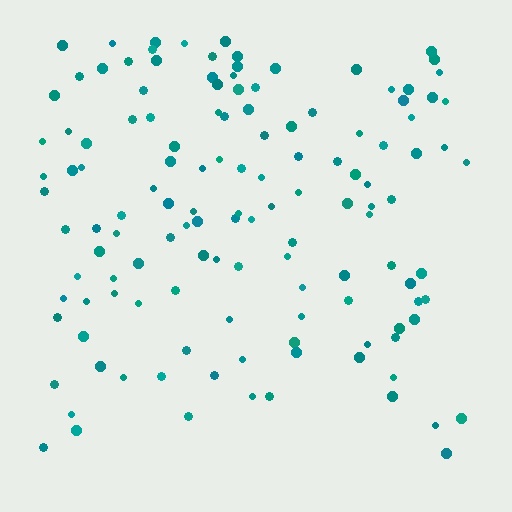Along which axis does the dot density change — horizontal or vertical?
Vertical.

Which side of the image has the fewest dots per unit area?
The bottom.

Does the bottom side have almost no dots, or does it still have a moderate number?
Still a moderate number, just noticeably fewer than the top.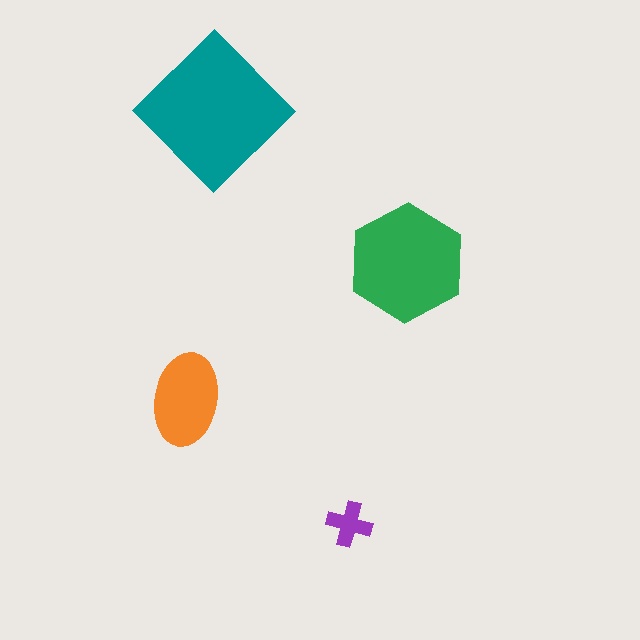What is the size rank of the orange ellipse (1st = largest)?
3rd.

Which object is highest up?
The teal diamond is topmost.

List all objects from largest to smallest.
The teal diamond, the green hexagon, the orange ellipse, the purple cross.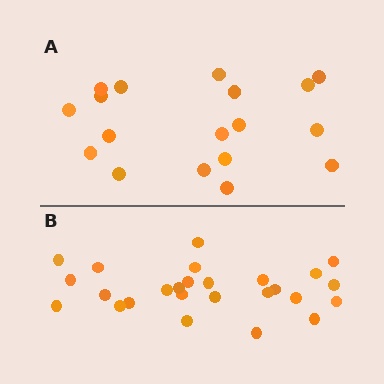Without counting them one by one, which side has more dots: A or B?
Region B (the bottom region) has more dots.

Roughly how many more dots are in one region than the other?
Region B has roughly 8 or so more dots than region A.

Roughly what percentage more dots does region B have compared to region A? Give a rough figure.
About 45% more.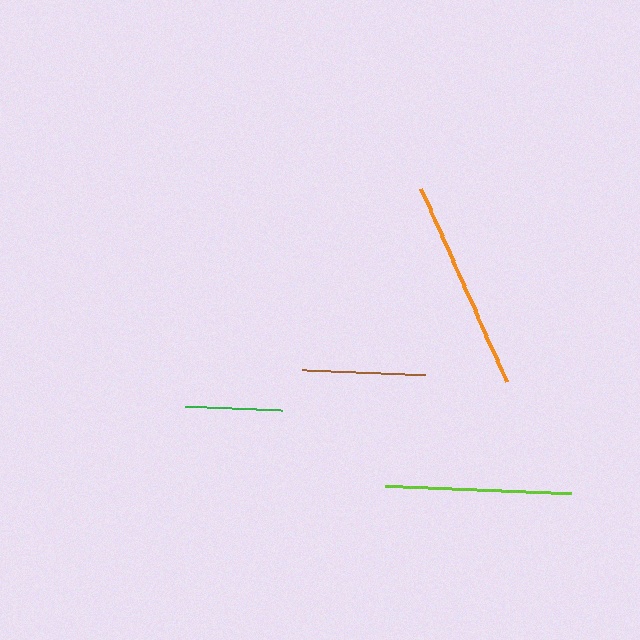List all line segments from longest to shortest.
From longest to shortest: orange, lime, brown, green.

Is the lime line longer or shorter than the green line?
The lime line is longer than the green line.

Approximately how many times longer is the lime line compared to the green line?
The lime line is approximately 1.9 times the length of the green line.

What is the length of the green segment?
The green segment is approximately 97 pixels long.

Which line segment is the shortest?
The green line is the shortest at approximately 97 pixels.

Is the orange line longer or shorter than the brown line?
The orange line is longer than the brown line.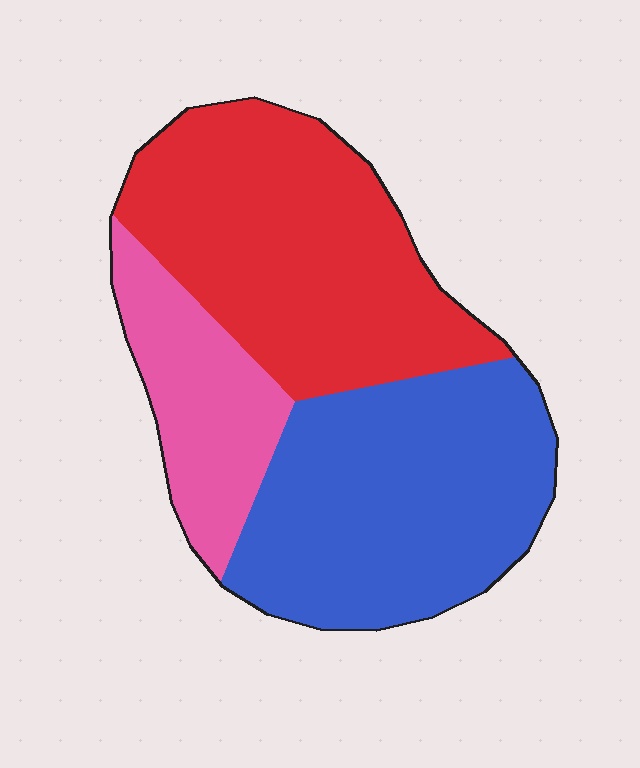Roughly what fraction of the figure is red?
Red covers 41% of the figure.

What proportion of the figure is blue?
Blue takes up about two fifths (2/5) of the figure.